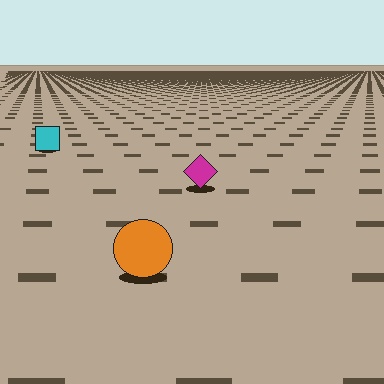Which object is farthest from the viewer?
The cyan square is farthest from the viewer. It appears smaller and the ground texture around it is denser.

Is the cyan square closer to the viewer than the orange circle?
No. The orange circle is closer — you can tell from the texture gradient: the ground texture is coarser near it.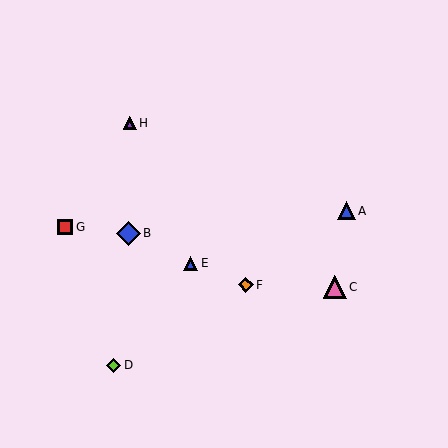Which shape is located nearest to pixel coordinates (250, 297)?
The orange diamond (labeled F) at (246, 285) is nearest to that location.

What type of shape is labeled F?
Shape F is an orange diamond.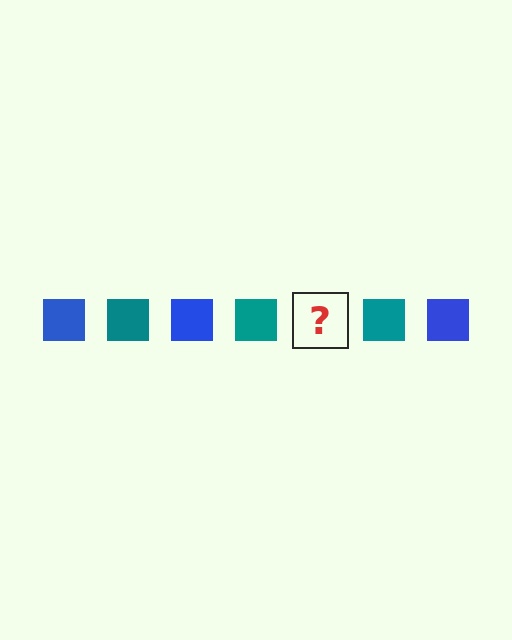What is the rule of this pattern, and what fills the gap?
The rule is that the pattern cycles through blue, teal squares. The gap should be filled with a blue square.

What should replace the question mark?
The question mark should be replaced with a blue square.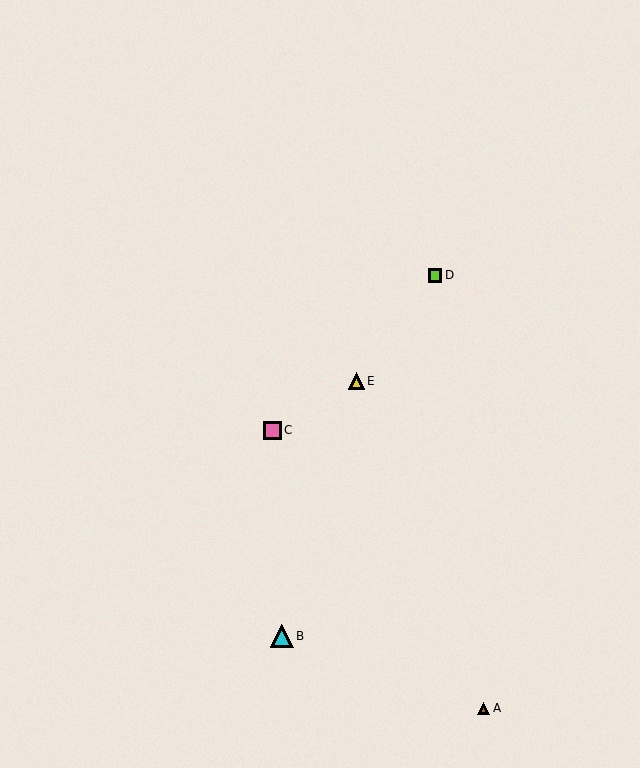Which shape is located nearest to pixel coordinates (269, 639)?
The cyan triangle (labeled B) at (282, 636) is nearest to that location.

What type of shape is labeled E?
Shape E is a yellow triangle.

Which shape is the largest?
The cyan triangle (labeled B) is the largest.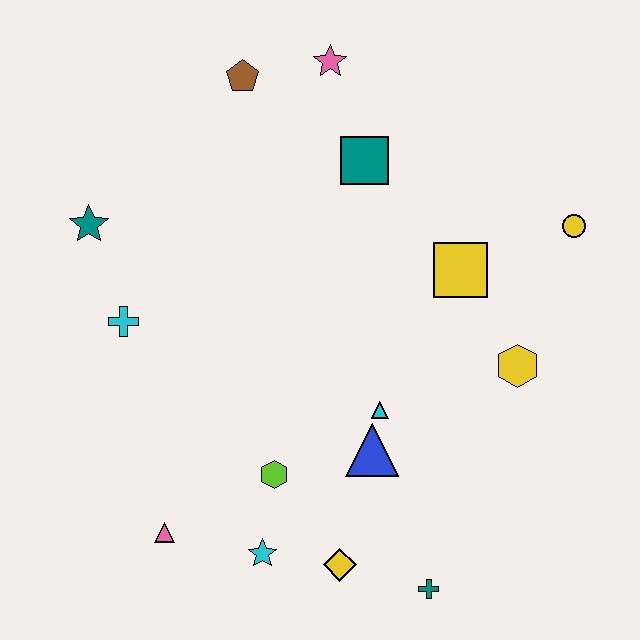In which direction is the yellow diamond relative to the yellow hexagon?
The yellow diamond is below the yellow hexagon.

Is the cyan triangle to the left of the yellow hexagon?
Yes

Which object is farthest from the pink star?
The teal cross is farthest from the pink star.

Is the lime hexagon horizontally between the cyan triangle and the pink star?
No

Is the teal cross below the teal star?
Yes